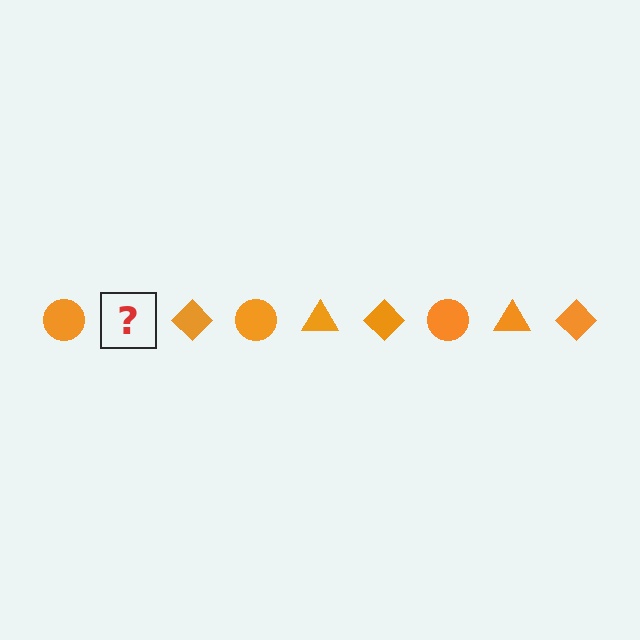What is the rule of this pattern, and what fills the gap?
The rule is that the pattern cycles through circle, triangle, diamond shapes in orange. The gap should be filled with an orange triangle.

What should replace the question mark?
The question mark should be replaced with an orange triangle.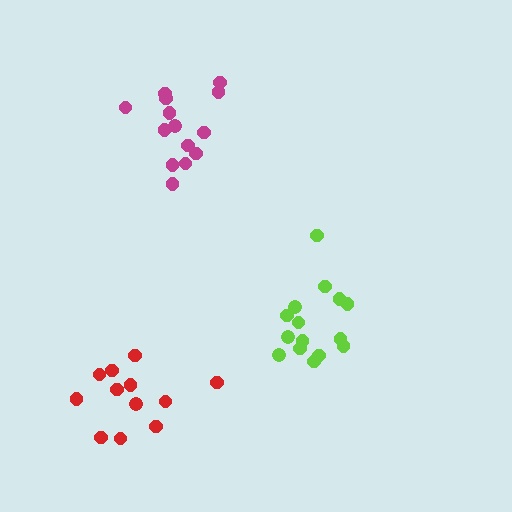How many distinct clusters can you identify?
There are 3 distinct clusters.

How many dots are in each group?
Group 1: 15 dots, Group 2: 12 dots, Group 3: 14 dots (41 total).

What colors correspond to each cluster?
The clusters are colored: lime, red, magenta.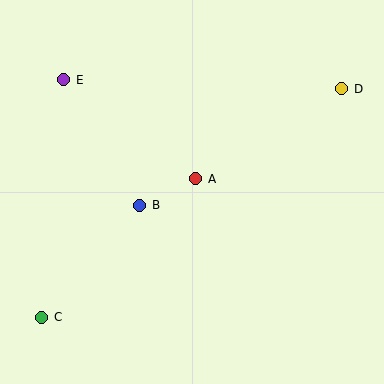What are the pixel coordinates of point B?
Point B is at (140, 205).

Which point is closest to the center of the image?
Point A at (196, 179) is closest to the center.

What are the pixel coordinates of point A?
Point A is at (196, 179).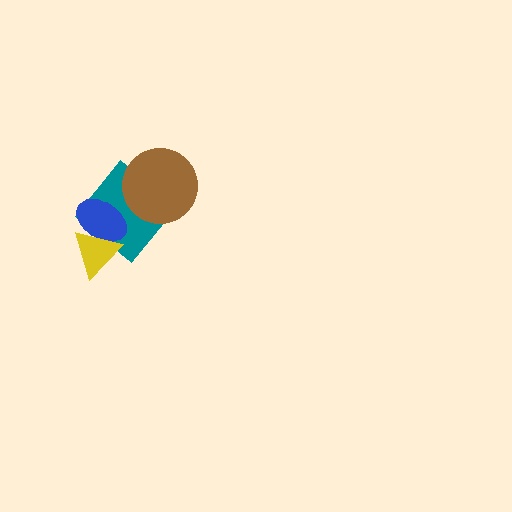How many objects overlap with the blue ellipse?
2 objects overlap with the blue ellipse.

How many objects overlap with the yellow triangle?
2 objects overlap with the yellow triangle.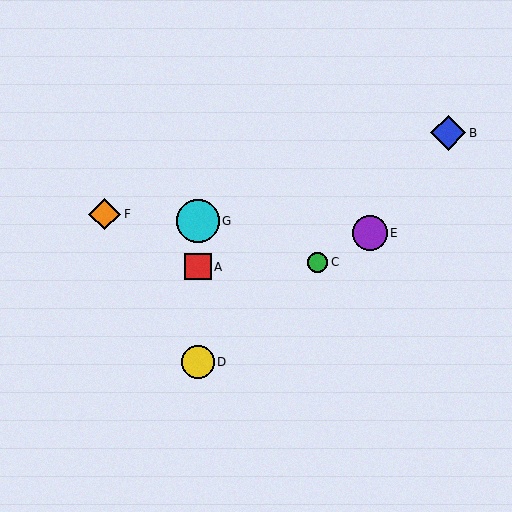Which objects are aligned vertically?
Objects A, D, G are aligned vertically.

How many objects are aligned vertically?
3 objects (A, D, G) are aligned vertically.